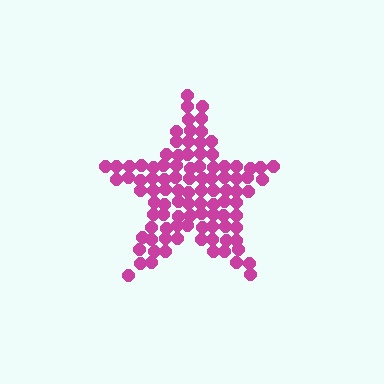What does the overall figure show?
The overall figure shows a star.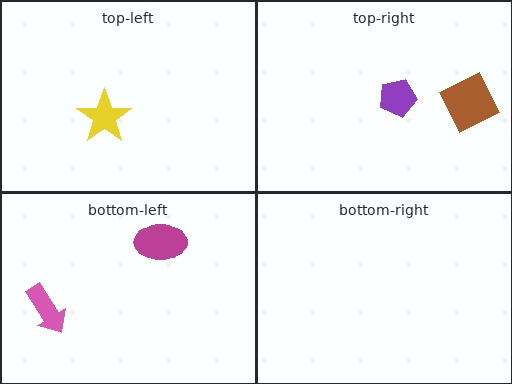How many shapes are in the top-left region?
1.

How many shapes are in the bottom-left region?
2.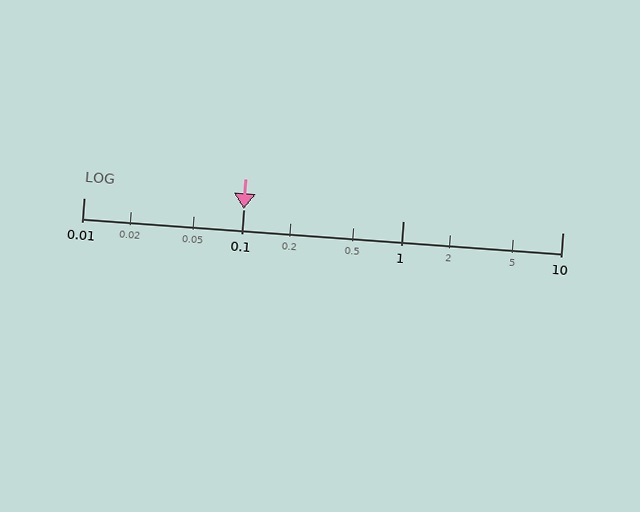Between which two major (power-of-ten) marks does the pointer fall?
The pointer is between 0.1 and 1.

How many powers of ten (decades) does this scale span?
The scale spans 3 decades, from 0.01 to 10.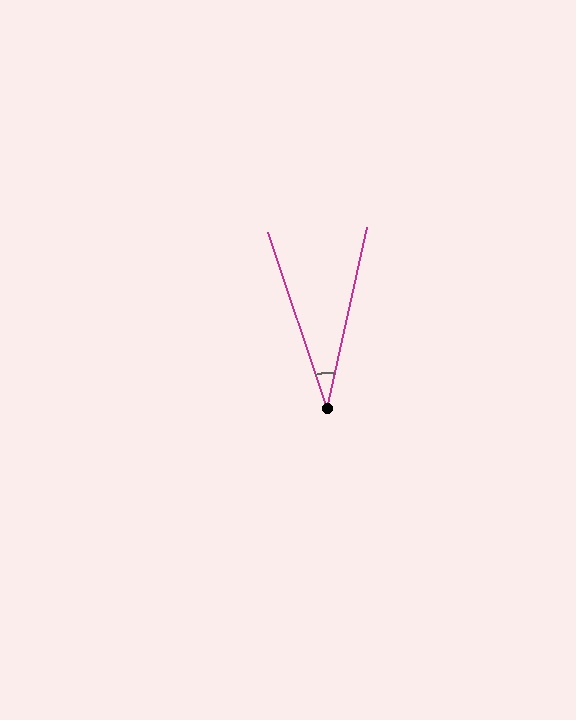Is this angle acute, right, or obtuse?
It is acute.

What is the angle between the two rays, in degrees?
Approximately 31 degrees.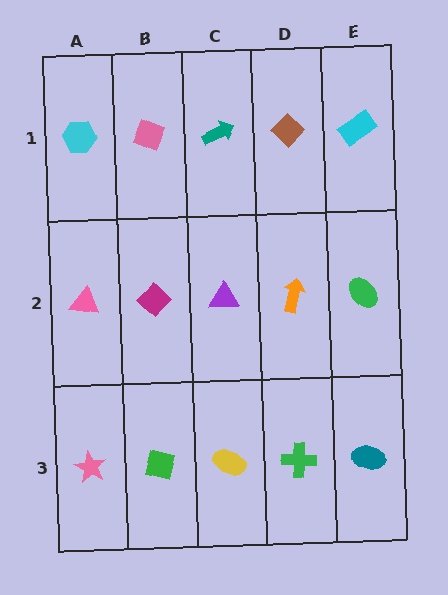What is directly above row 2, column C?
A teal arrow.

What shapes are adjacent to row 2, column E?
A cyan rectangle (row 1, column E), a teal ellipse (row 3, column E), an orange arrow (row 2, column D).